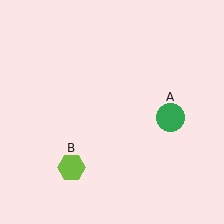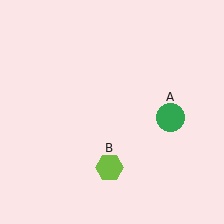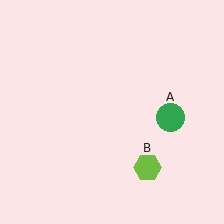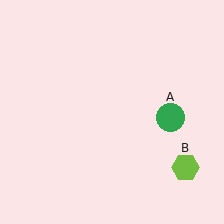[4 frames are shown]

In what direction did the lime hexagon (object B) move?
The lime hexagon (object B) moved right.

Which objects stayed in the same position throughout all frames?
Green circle (object A) remained stationary.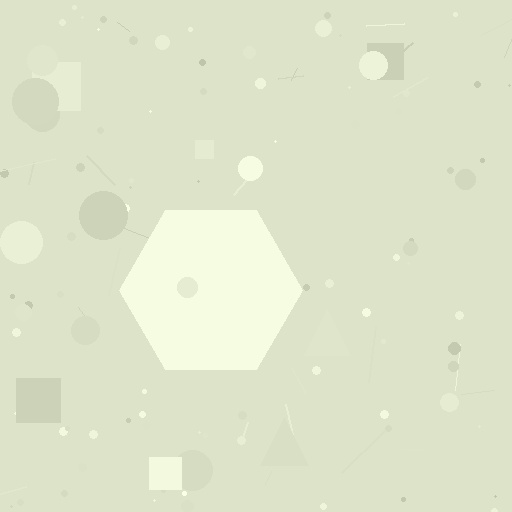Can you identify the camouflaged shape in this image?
The camouflaged shape is a hexagon.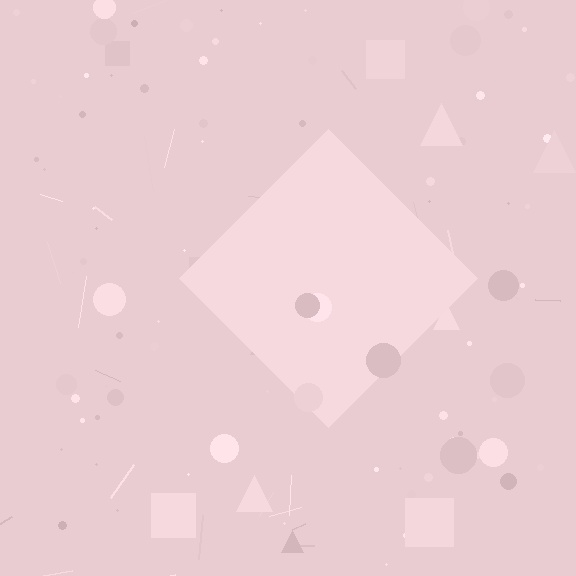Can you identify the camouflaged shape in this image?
The camouflaged shape is a diamond.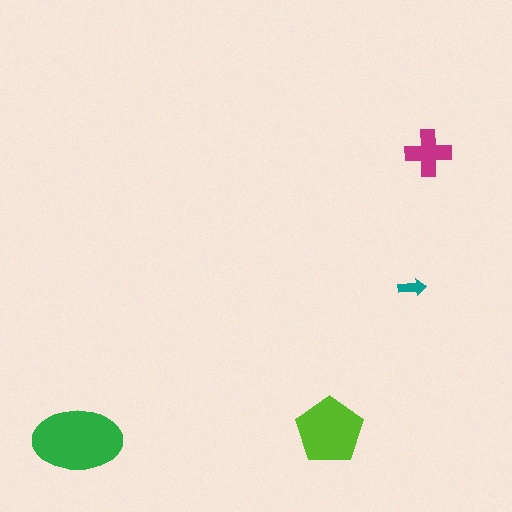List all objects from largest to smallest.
The green ellipse, the lime pentagon, the magenta cross, the teal arrow.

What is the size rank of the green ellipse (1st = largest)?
1st.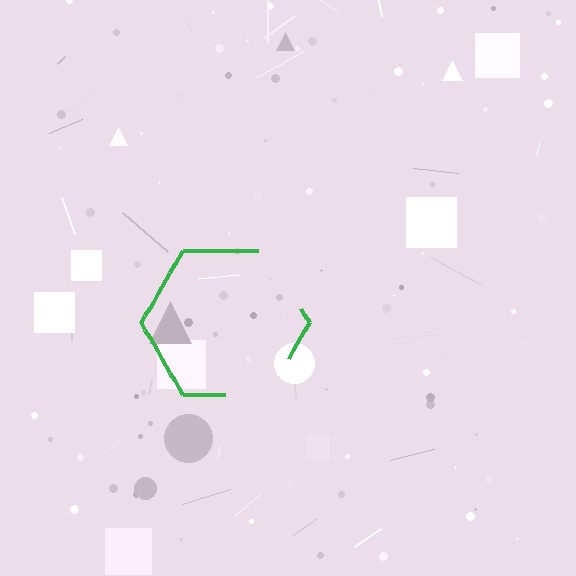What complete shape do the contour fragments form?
The contour fragments form a hexagon.